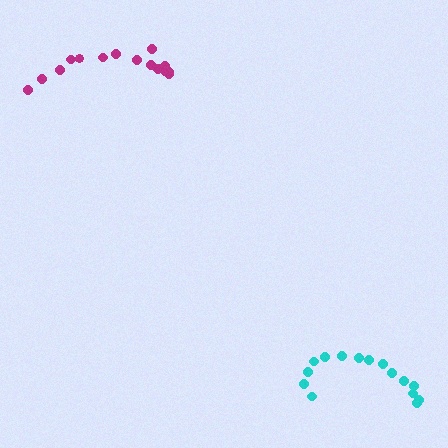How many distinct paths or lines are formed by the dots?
There are 2 distinct paths.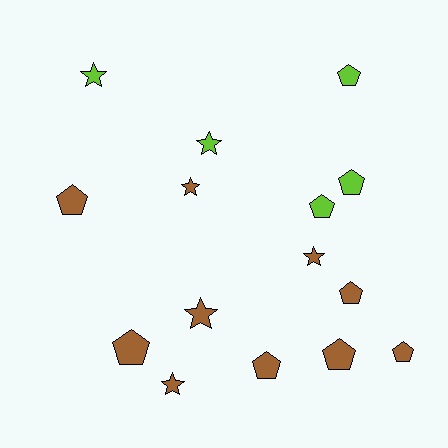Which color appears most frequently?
Brown, with 10 objects.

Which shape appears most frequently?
Pentagon, with 9 objects.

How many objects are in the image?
There are 15 objects.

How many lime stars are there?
There are 2 lime stars.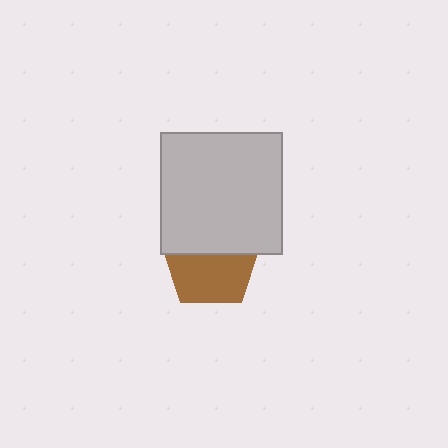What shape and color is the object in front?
The object in front is a light gray square.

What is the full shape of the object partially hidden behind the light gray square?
The partially hidden object is a brown pentagon.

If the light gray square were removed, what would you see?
You would see the complete brown pentagon.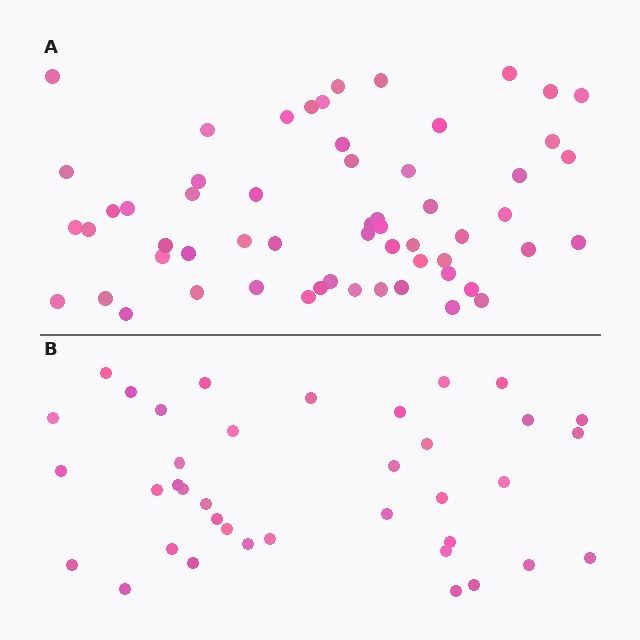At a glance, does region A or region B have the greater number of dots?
Region A (the top region) has more dots.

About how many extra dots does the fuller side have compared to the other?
Region A has approximately 20 more dots than region B.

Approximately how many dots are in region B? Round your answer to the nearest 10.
About 40 dots. (The exact count is 38, which rounds to 40.)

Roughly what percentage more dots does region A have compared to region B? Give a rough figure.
About 55% more.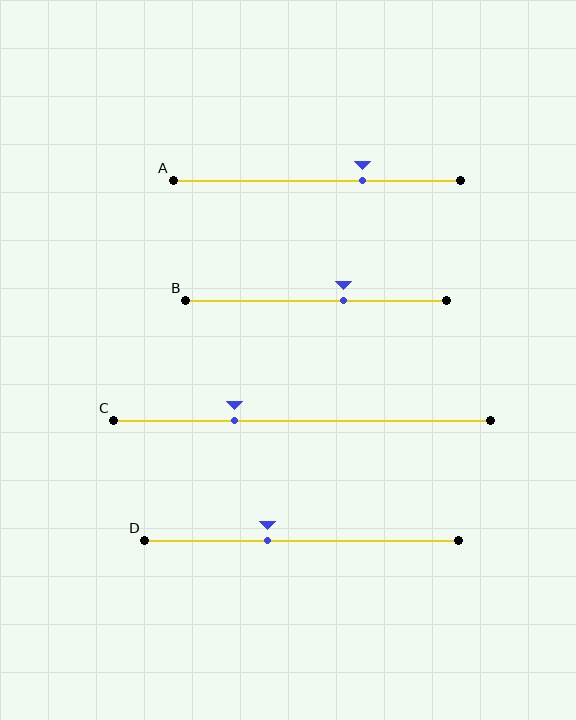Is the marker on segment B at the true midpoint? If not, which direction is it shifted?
No, the marker on segment B is shifted to the right by about 11% of the segment length.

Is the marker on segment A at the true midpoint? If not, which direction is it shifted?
No, the marker on segment A is shifted to the right by about 16% of the segment length.